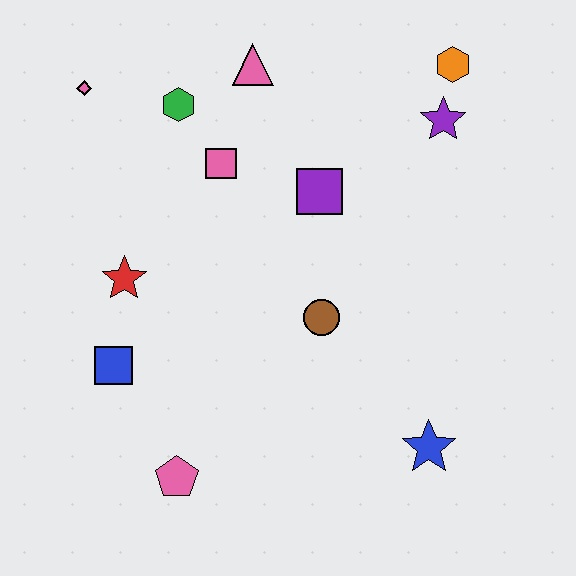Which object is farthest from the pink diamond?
The blue star is farthest from the pink diamond.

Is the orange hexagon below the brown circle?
No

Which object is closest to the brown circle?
The purple square is closest to the brown circle.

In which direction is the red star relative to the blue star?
The red star is to the left of the blue star.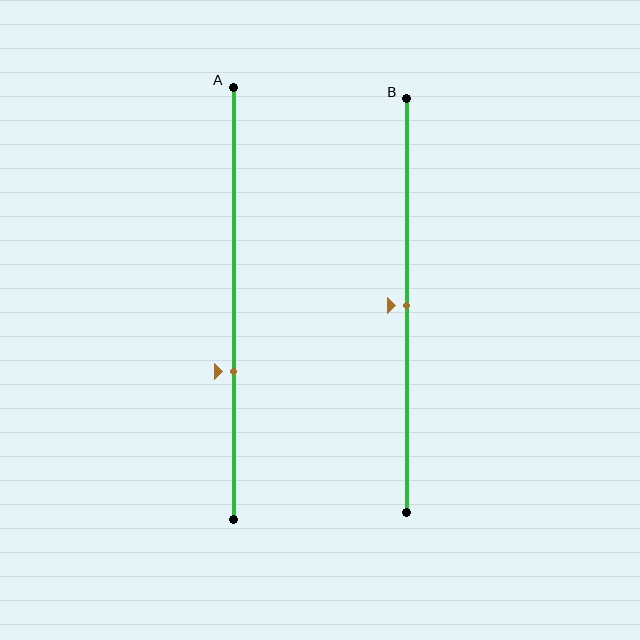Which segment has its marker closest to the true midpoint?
Segment B has its marker closest to the true midpoint.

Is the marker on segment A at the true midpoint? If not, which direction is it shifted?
No, the marker on segment A is shifted downward by about 16% of the segment length.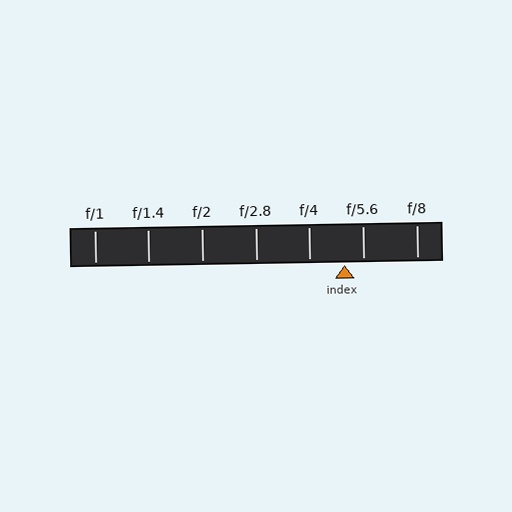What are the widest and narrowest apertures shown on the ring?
The widest aperture shown is f/1 and the narrowest is f/8.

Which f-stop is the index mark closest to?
The index mark is closest to f/5.6.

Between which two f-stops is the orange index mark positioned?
The index mark is between f/4 and f/5.6.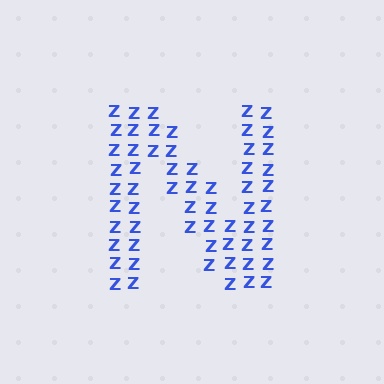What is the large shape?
The large shape is the letter N.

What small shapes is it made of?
It is made of small letter Z's.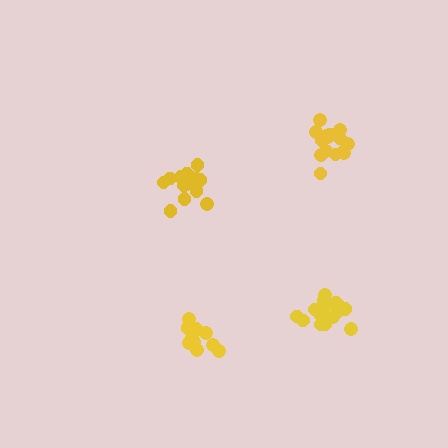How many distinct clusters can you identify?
There are 4 distinct clusters.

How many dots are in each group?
Group 1: 14 dots, Group 2: 12 dots, Group 3: 18 dots, Group 4: 15 dots (59 total).